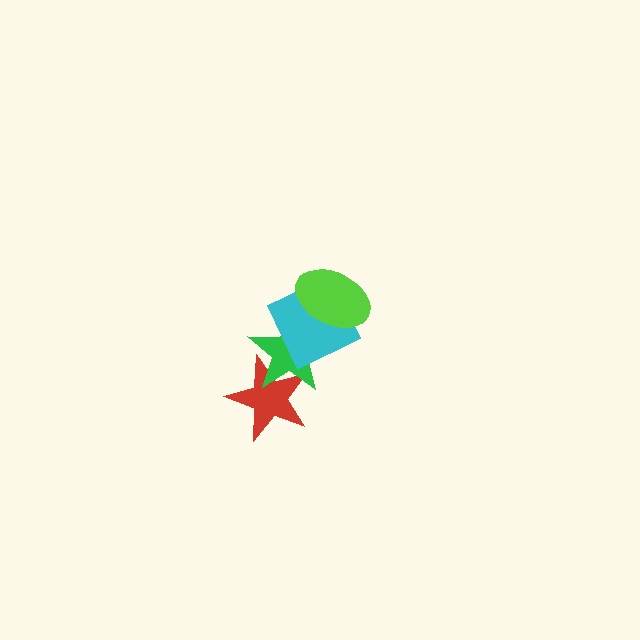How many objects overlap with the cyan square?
2 objects overlap with the cyan square.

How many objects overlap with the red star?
1 object overlaps with the red star.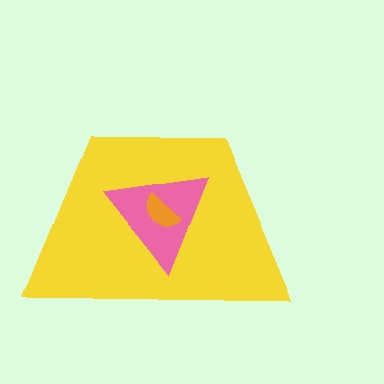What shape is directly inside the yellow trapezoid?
The pink triangle.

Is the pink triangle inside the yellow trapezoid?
Yes.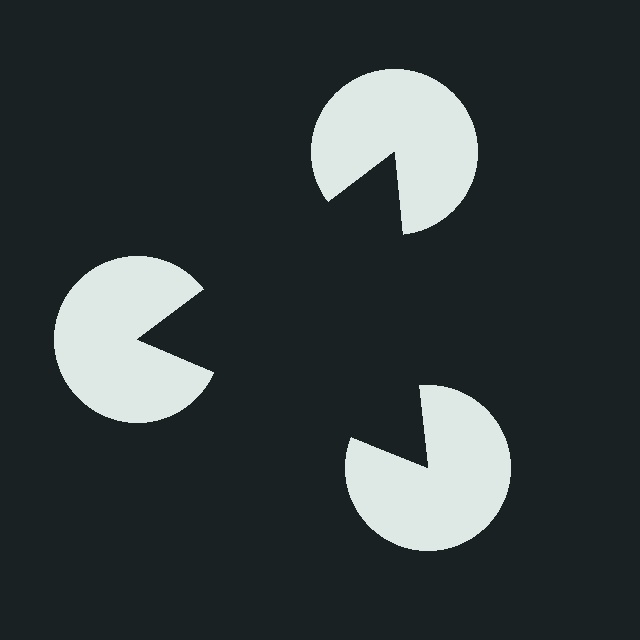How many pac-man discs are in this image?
There are 3 — one at each vertex of the illusory triangle.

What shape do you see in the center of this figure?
An illusory triangle — its edges are inferred from the aligned wedge cuts in the pac-man discs, not physically drawn.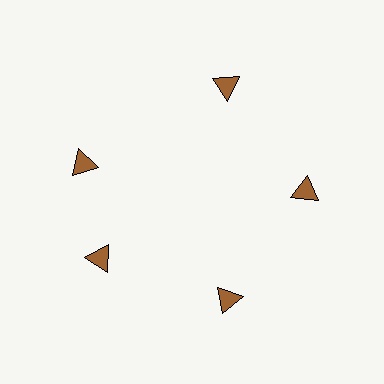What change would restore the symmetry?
The symmetry would be restored by rotating it back into even spacing with its neighbors so that all 5 triangles sit at equal angles and equal distance from the center.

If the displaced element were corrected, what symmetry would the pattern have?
It would have 5-fold rotational symmetry — the pattern would map onto itself every 72 degrees.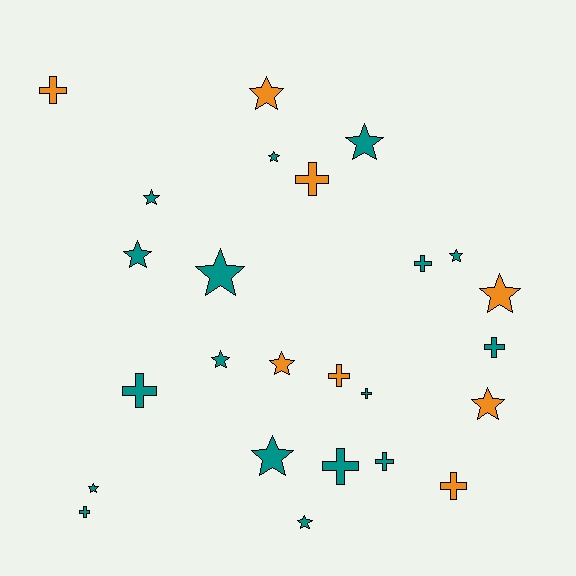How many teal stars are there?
There are 10 teal stars.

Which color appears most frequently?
Teal, with 17 objects.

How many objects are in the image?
There are 25 objects.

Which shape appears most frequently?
Star, with 14 objects.